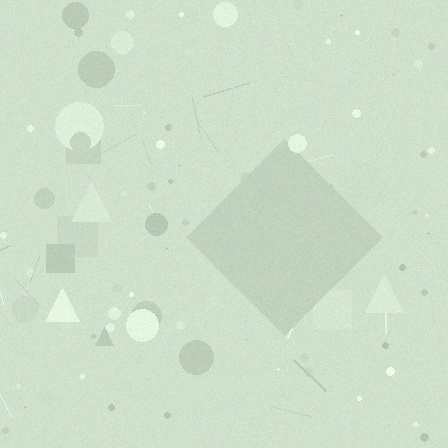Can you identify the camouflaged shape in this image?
The camouflaged shape is a diamond.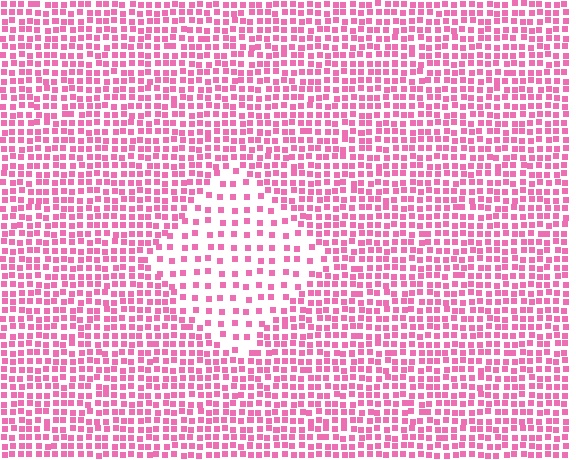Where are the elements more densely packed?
The elements are more densely packed outside the diamond boundary.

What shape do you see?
I see a diamond.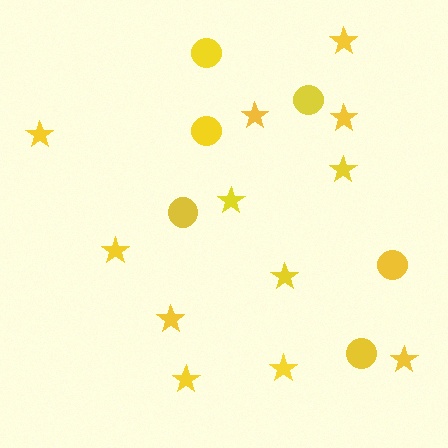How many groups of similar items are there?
There are 2 groups: one group of circles (6) and one group of stars (12).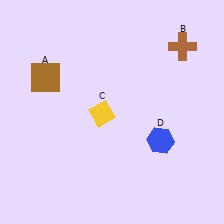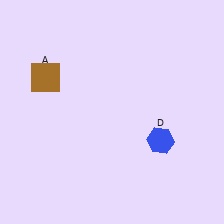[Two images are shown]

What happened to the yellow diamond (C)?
The yellow diamond (C) was removed in Image 2. It was in the bottom-left area of Image 1.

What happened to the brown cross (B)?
The brown cross (B) was removed in Image 2. It was in the top-right area of Image 1.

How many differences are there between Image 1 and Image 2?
There are 2 differences between the two images.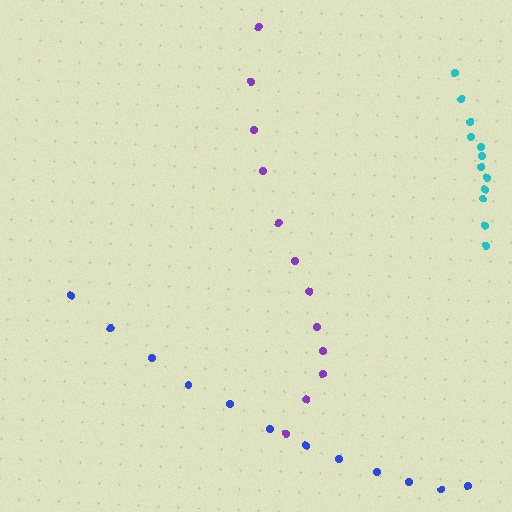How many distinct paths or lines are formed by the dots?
There are 3 distinct paths.